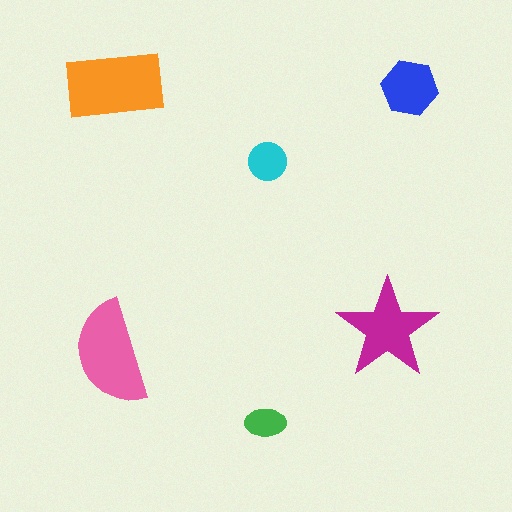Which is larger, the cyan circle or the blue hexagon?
The blue hexagon.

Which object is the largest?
The orange rectangle.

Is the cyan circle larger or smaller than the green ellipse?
Larger.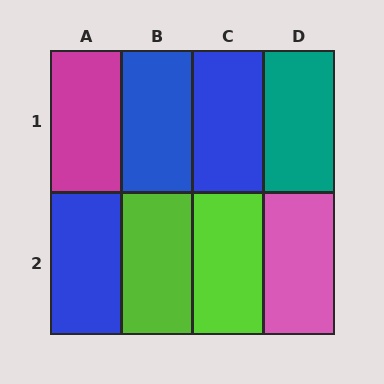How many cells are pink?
1 cell is pink.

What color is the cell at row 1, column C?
Blue.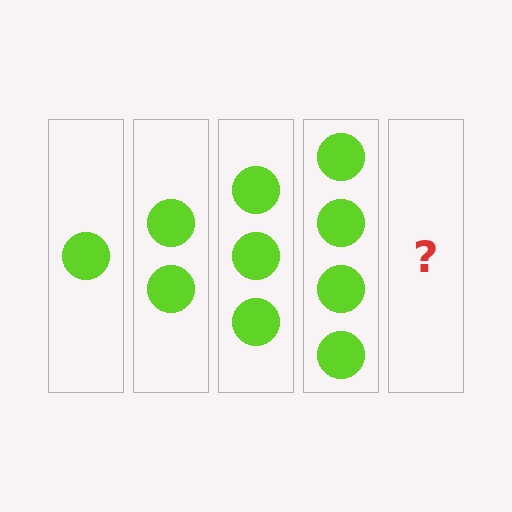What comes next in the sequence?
The next element should be 5 circles.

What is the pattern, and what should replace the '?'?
The pattern is that each step adds one more circle. The '?' should be 5 circles.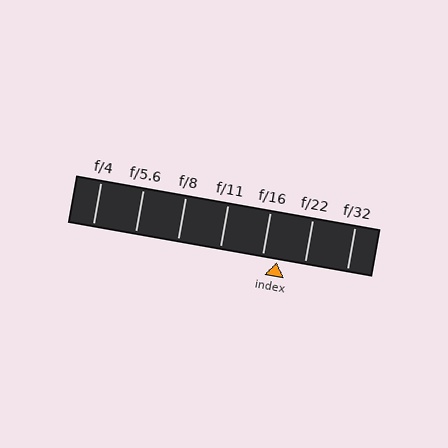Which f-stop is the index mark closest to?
The index mark is closest to f/16.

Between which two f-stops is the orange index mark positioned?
The index mark is between f/16 and f/22.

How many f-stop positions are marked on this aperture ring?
There are 7 f-stop positions marked.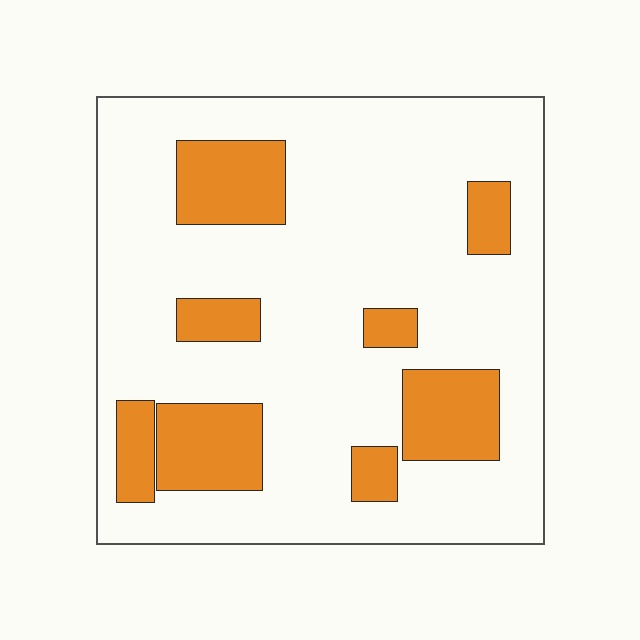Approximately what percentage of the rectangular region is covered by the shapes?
Approximately 20%.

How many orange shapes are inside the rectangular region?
8.